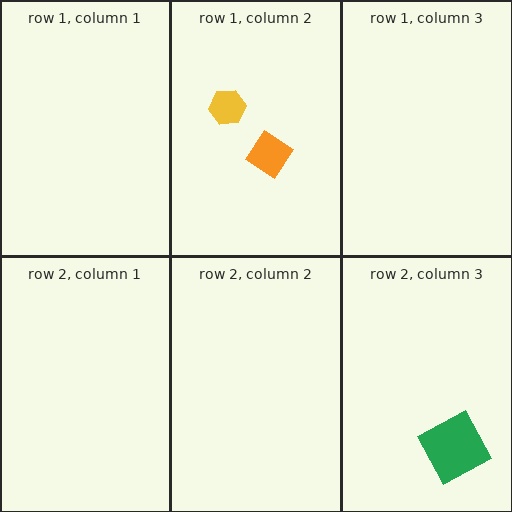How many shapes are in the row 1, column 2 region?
2.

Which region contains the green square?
The row 2, column 3 region.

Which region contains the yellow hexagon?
The row 1, column 2 region.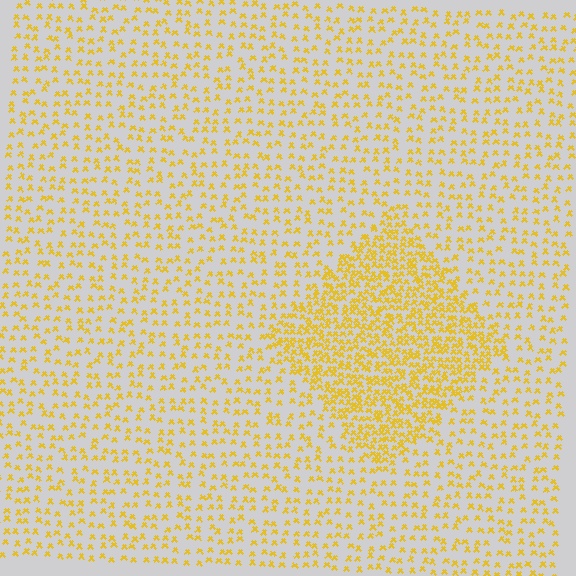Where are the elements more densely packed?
The elements are more densely packed inside the diamond boundary.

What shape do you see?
I see a diamond.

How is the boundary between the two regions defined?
The boundary is defined by a change in element density (approximately 2.4x ratio). All elements are the same color, size, and shape.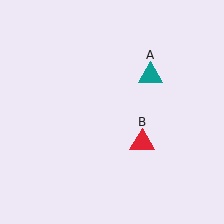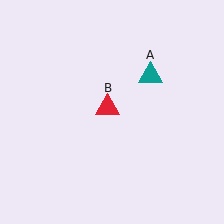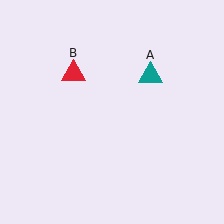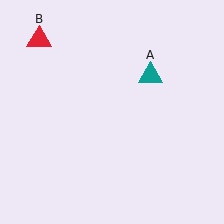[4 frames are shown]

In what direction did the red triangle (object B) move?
The red triangle (object B) moved up and to the left.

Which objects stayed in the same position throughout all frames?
Teal triangle (object A) remained stationary.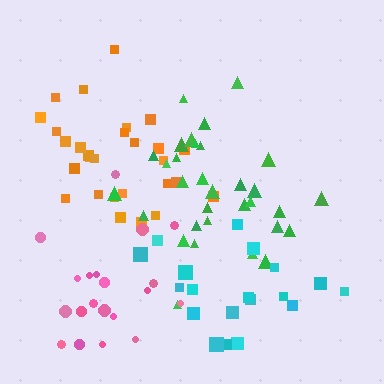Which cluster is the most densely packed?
Green.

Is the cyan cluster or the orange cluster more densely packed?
Orange.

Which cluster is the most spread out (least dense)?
Pink.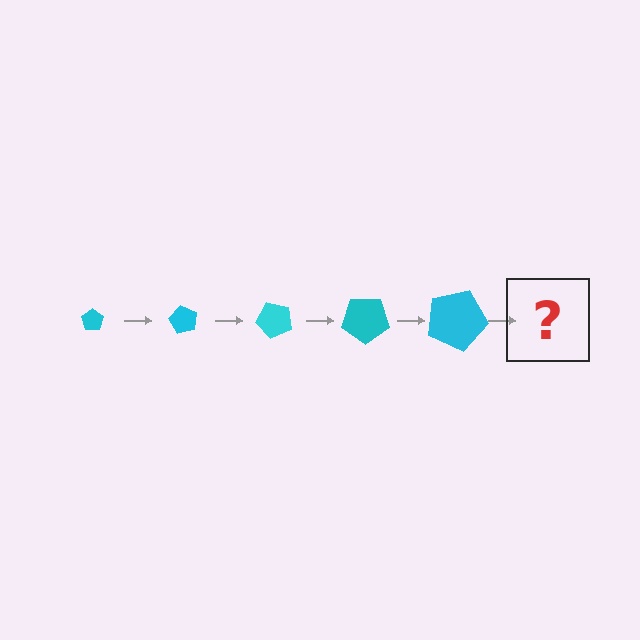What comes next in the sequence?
The next element should be a pentagon, larger than the previous one and rotated 300 degrees from the start.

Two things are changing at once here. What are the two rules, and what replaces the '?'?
The two rules are that the pentagon grows larger each step and it rotates 60 degrees each step. The '?' should be a pentagon, larger than the previous one and rotated 300 degrees from the start.